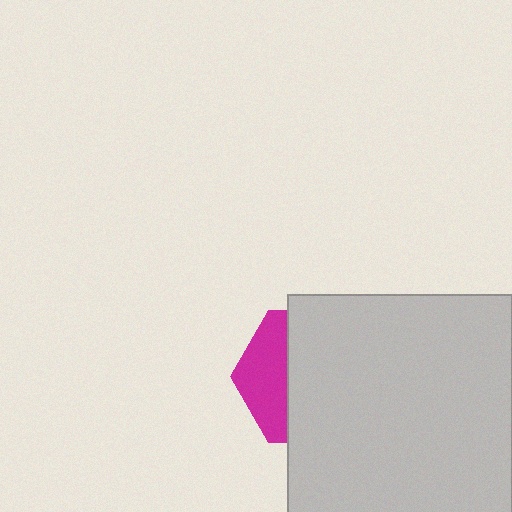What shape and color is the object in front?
The object in front is a light gray rectangle.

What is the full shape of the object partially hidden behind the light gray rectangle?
The partially hidden object is a magenta hexagon.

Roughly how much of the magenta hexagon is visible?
A small part of it is visible (roughly 33%).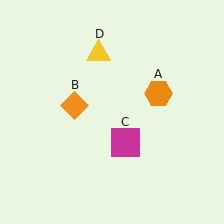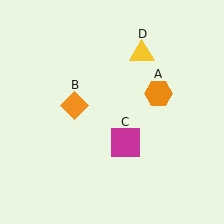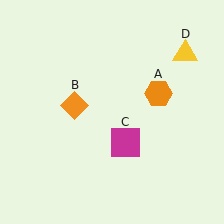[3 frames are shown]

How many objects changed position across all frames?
1 object changed position: yellow triangle (object D).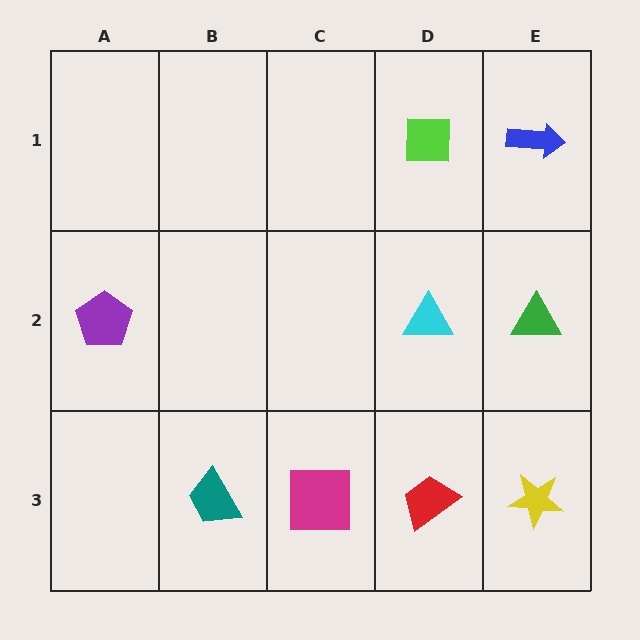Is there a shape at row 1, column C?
No, that cell is empty.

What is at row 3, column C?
A magenta square.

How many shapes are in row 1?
2 shapes.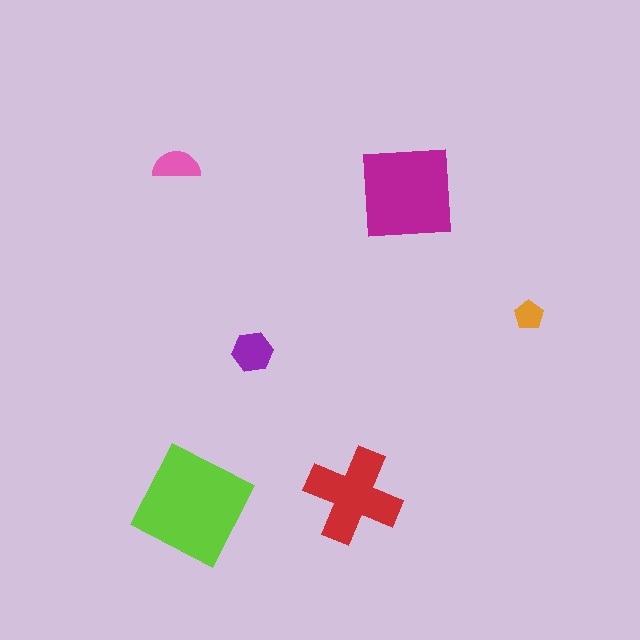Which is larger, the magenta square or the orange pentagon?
The magenta square.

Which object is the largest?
The lime square.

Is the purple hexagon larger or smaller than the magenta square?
Smaller.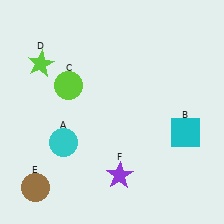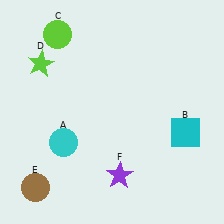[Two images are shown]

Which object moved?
The lime circle (C) moved up.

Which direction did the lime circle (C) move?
The lime circle (C) moved up.